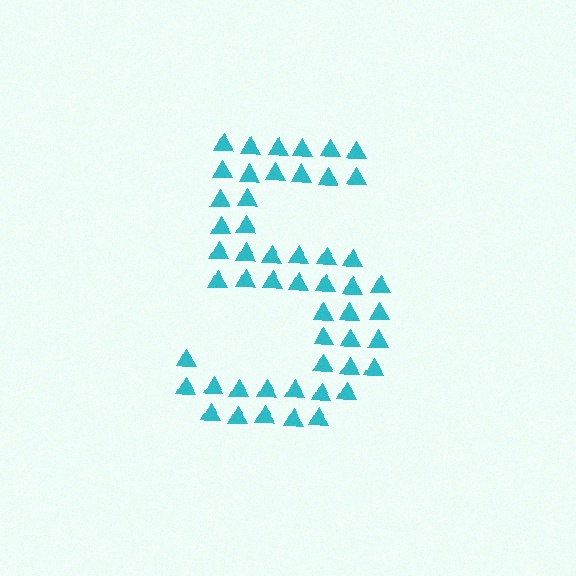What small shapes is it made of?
It is made of small triangles.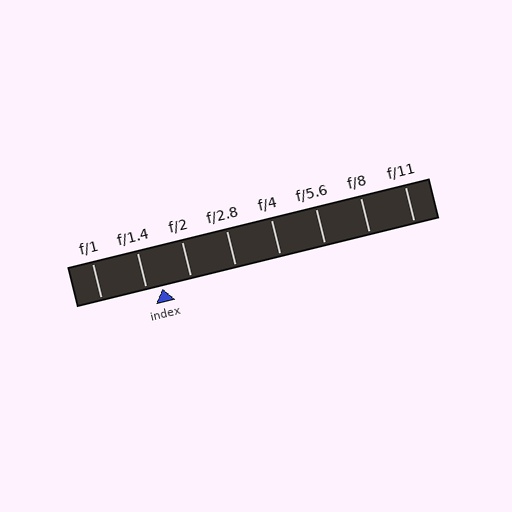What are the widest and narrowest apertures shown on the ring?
The widest aperture shown is f/1 and the narrowest is f/11.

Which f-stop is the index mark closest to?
The index mark is closest to f/1.4.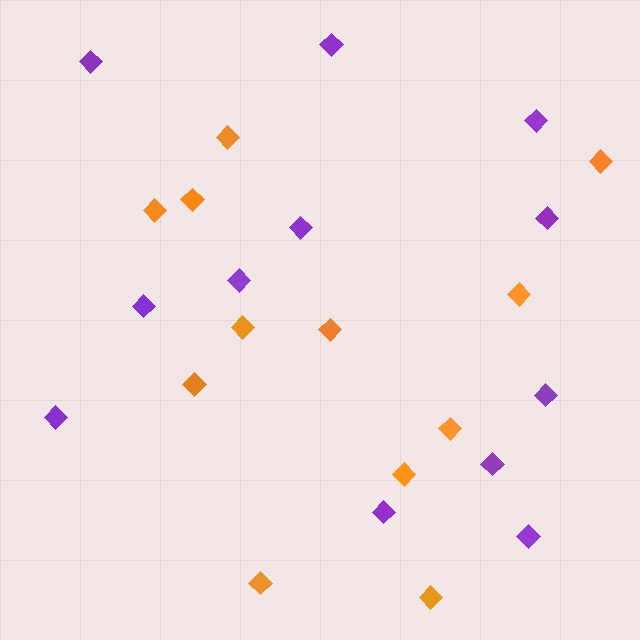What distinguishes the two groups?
There are 2 groups: one group of purple diamonds (12) and one group of orange diamonds (12).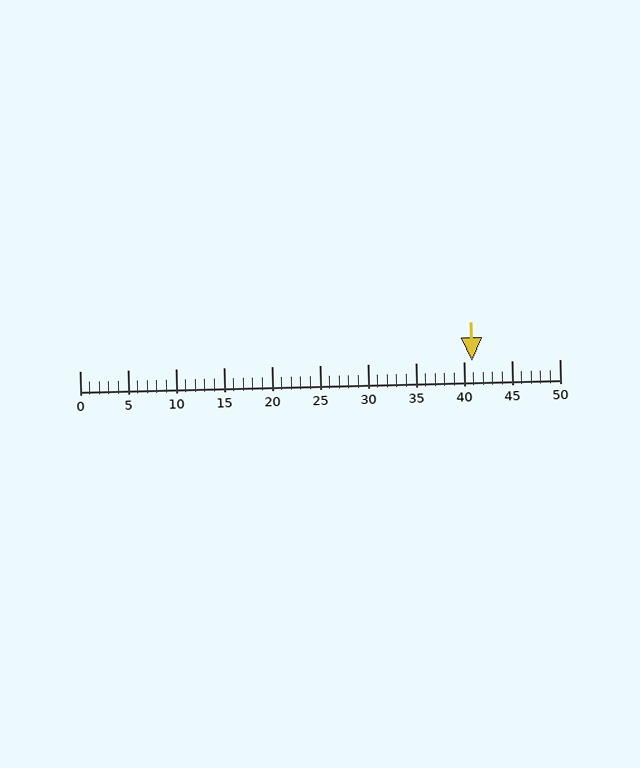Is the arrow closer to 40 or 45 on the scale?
The arrow is closer to 40.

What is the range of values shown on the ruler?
The ruler shows values from 0 to 50.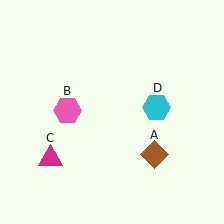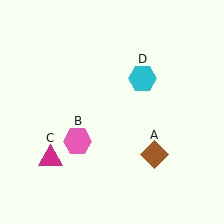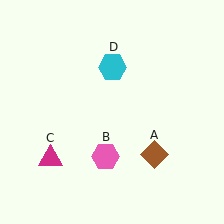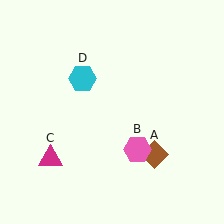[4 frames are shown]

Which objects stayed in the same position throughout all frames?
Brown diamond (object A) and magenta triangle (object C) remained stationary.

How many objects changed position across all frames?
2 objects changed position: pink hexagon (object B), cyan hexagon (object D).